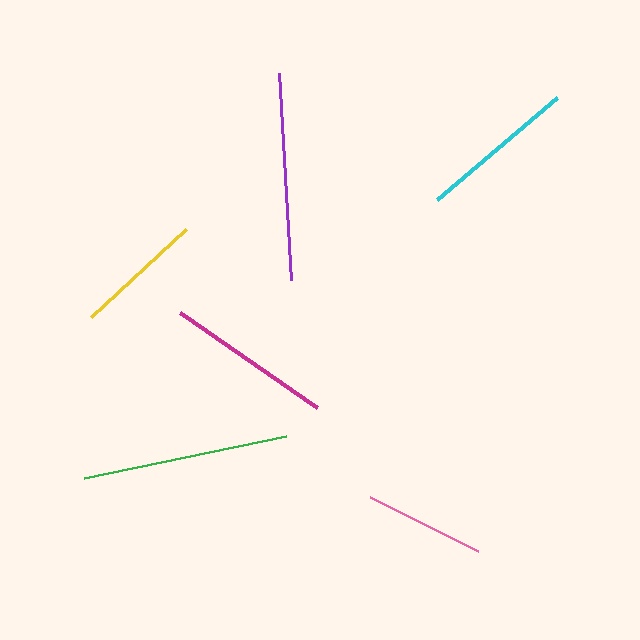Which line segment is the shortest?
The pink line is the shortest at approximately 121 pixels.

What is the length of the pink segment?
The pink segment is approximately 121 pixels long.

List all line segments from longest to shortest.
From longest to shortest: purple, green, magenta, cyan, yellow, pink.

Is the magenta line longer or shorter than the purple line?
The purple line is longer than the magenta line.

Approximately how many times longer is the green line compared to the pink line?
The green line is approximately 1.7 times the length of the pink line.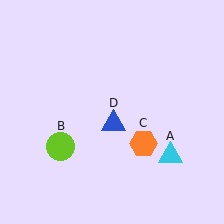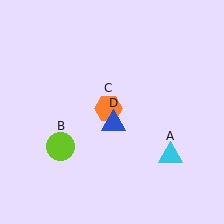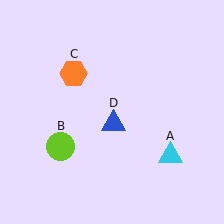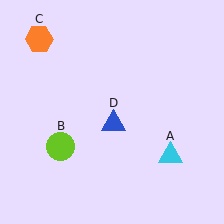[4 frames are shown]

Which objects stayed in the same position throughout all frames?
Cyan triangle (object A) and lime circle (object B) and blue triangle (object D) remained stationary.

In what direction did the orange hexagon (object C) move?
The orange hexagon (object C) moved up and to the left.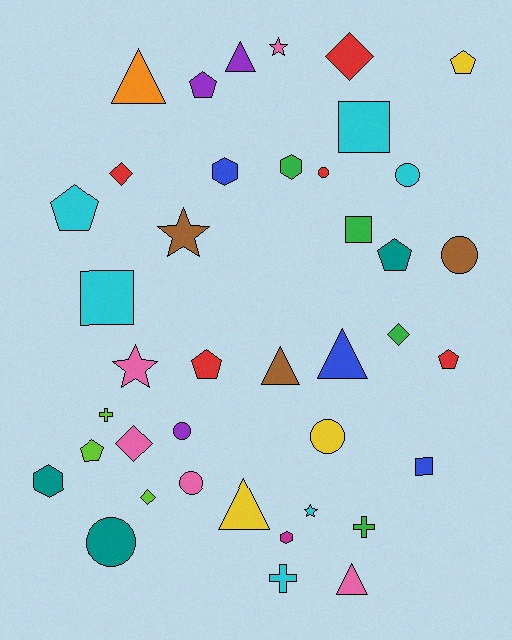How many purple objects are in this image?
There are 3 purple objects.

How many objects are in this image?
There are 40 objects.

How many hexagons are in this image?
There are 4 hexagons.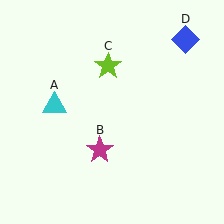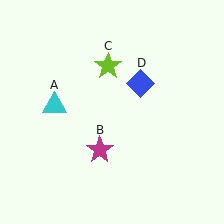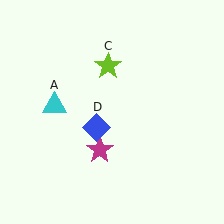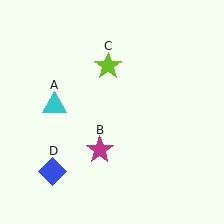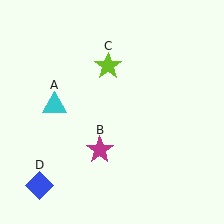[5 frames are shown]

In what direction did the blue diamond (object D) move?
The blue diamond (object D) moved down and to the left.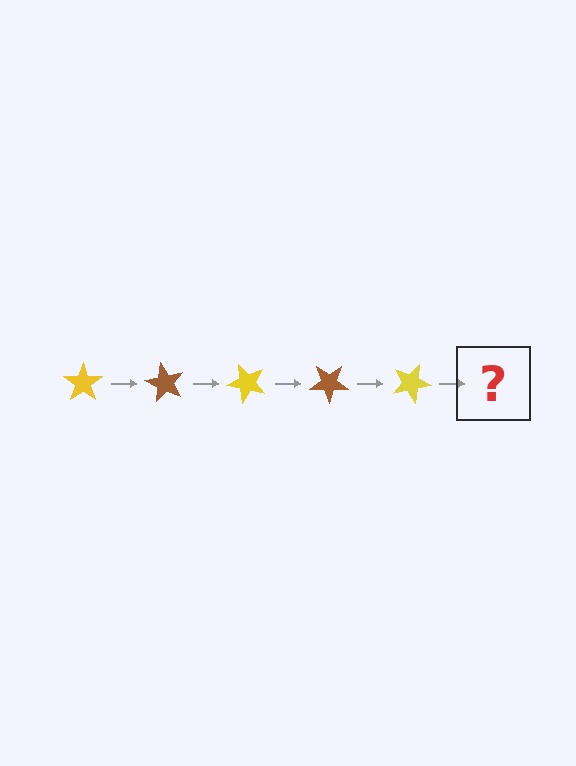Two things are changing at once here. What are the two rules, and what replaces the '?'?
The two rules are that it rotates 60 degrees each step and the color cycles through yellow and brown. The '?' should be a brown star, rotated 300 degrees from the start.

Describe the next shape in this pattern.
It should be a brown star, rotated 300 degrees from the start.